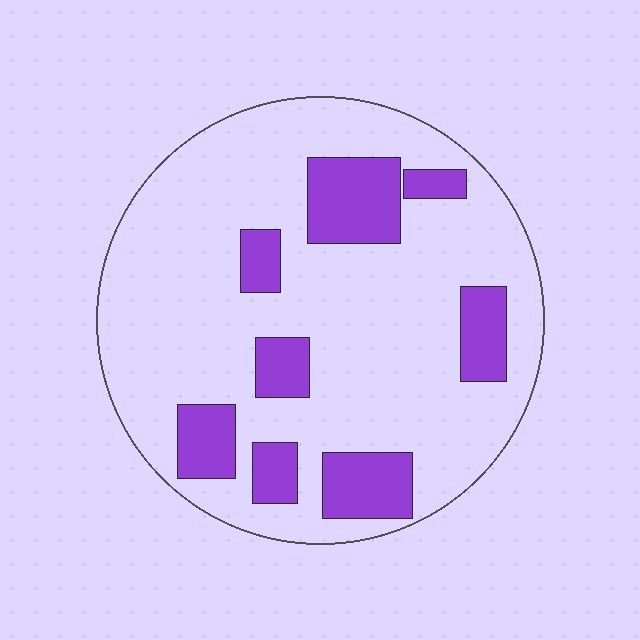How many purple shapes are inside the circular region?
8.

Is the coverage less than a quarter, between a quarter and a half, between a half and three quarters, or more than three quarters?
Less than a quarter.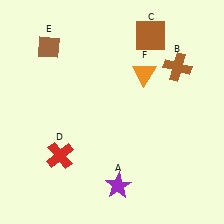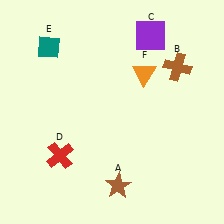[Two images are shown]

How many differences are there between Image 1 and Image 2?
There are 3 differences between the two images.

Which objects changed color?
A changed from purple to brown. C changed from brown to purple. E changed from brown to teal.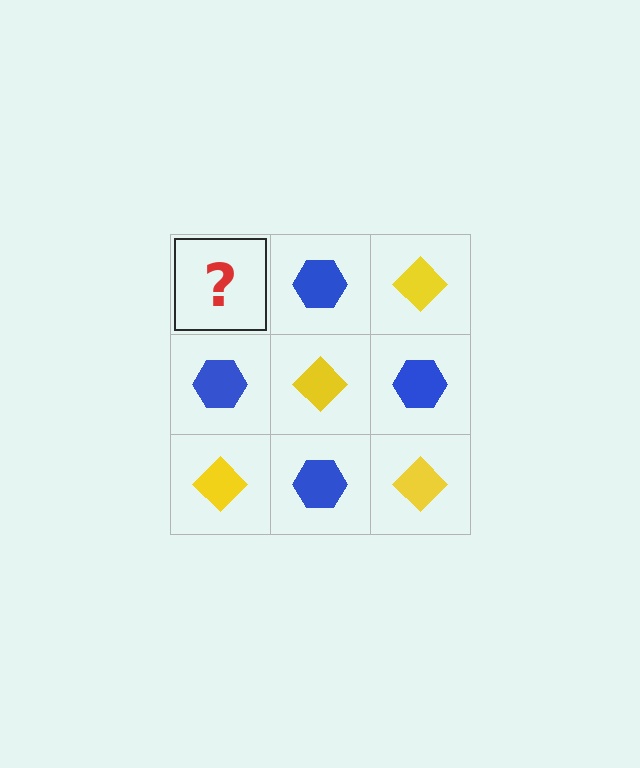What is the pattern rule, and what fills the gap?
The rule is that it alternates yellow diamond and blue hexagon in a checkerboard pattern. The gap should be filled with a yellow diamond.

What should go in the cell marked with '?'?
The missing cell should contain a yellow diamond.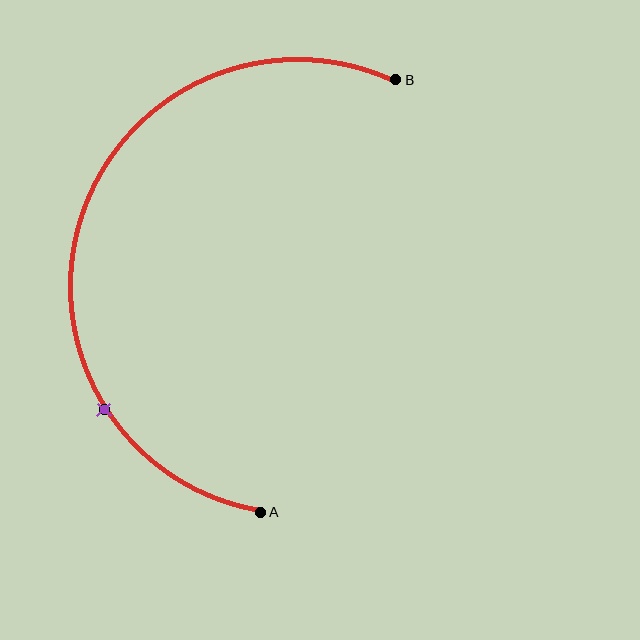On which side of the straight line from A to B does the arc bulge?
The arc bulges to the left of the straight line connecting A and B.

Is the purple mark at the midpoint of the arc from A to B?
No. The purple mark lies on the arc but is closer to endpoint A. The arc midpoint would be at the point on the curve equidistant along the arc from both A and B.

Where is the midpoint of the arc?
The arc midpoint is the point on the curve farthest from the straight line joining A and B. It sits to the left of that line.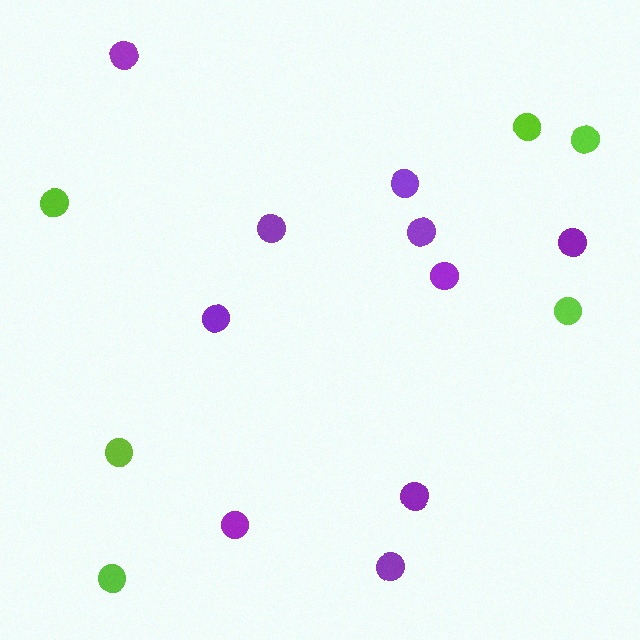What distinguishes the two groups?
There are 2 groups: one group of lime circles (6) and one group of purple circles (10).